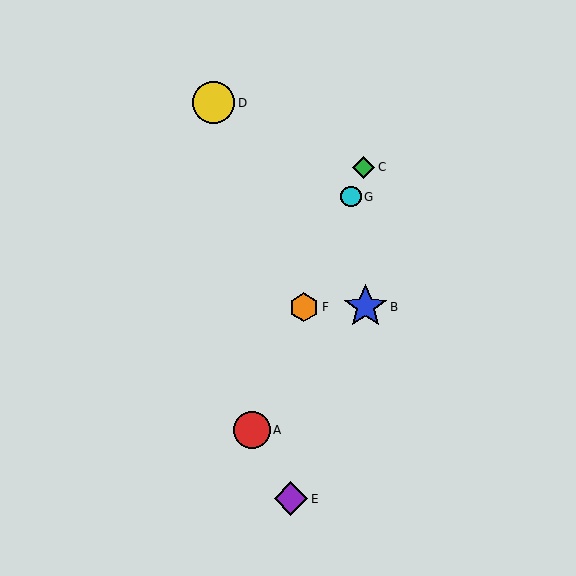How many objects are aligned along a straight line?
4 objects (A, C, F, G) are aligned along a straight line.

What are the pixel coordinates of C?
Object C is at (364, 167).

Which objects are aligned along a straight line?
Objects A, C, F, G are aligned along a straight line.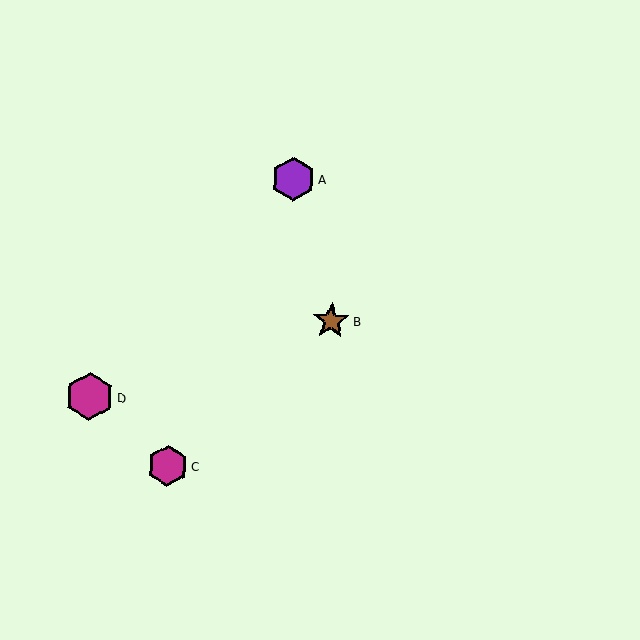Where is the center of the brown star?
The center of the brown star is at (331, 321).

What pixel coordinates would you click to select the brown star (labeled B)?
Click at (331, 321) to select the brown star B.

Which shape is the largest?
The magenta hexagon (labeled D) is the largest.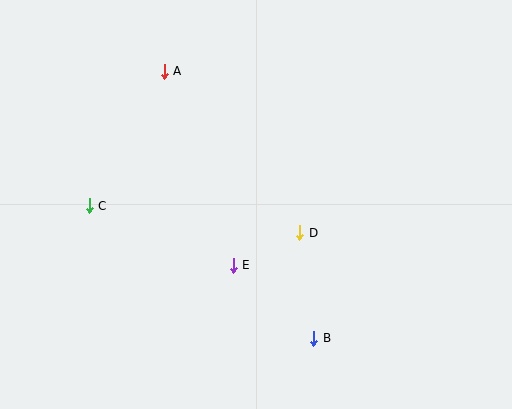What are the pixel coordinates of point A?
Point A is at (164, 71).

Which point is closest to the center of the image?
Point D at (300, 233) is closest to the center.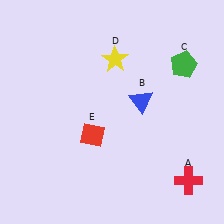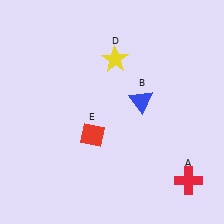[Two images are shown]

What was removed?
The green pentagon (C) was removed in Image 2.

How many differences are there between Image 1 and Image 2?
There is 1 difference between the two images.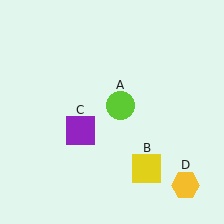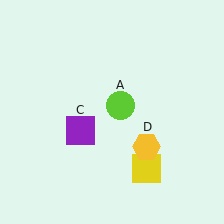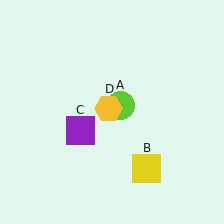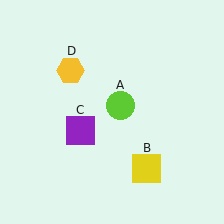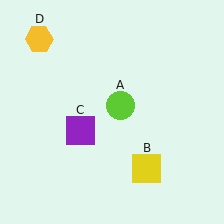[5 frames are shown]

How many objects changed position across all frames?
1 object changed position: yellow hexagon (object D).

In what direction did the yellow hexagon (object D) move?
The yellow hexagon (object D) moved up and to the left.